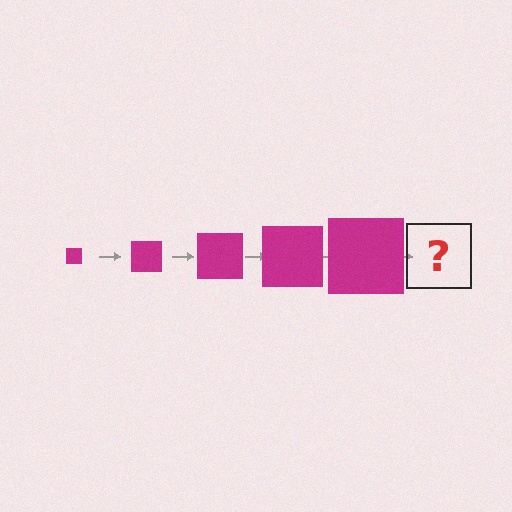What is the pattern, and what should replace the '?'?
The pattern is that the square gets progressively larger each step. The '?' should be a magenta square, larger than the previous one.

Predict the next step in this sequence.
The next step is a magenta square, larger than the previous one.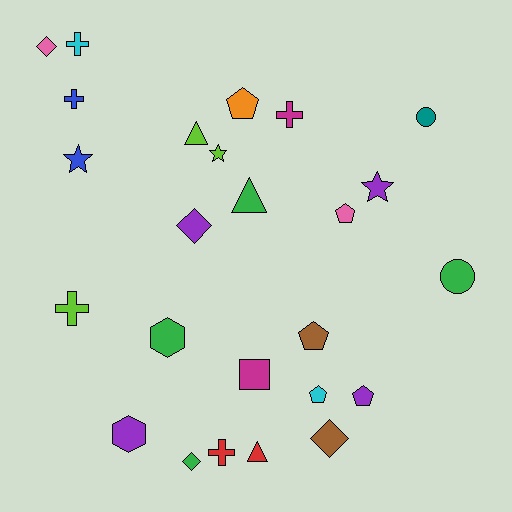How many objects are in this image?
There are 25 objects.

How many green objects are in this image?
There are 4 green objects.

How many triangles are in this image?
There are 3 triangles.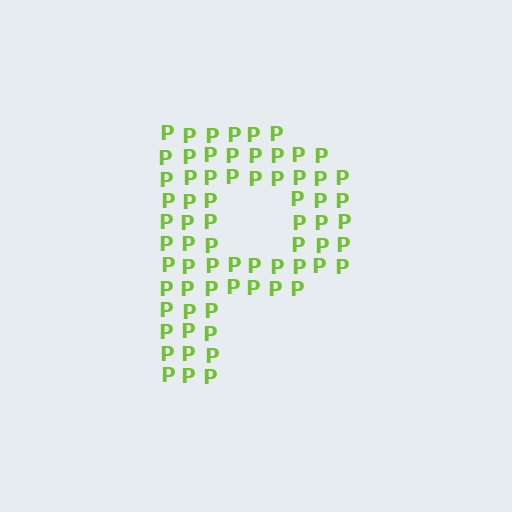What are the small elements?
The small elements are letter P's.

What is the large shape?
The large shape is the letter P.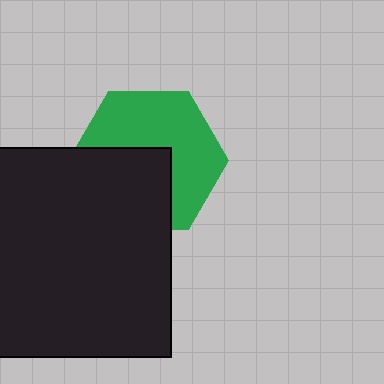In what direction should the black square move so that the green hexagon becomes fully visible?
The black square should move down. That is the shortest direction to clear the overlap and leave the green hexagon fully visible.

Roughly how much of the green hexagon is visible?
About half of it is visible (roughly 58%).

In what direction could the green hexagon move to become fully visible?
The green hexagon could move up. That would shift it out from behind the black square entirely.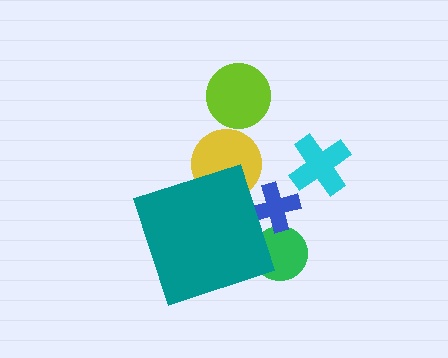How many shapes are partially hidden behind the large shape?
3 shapes are partially hidden.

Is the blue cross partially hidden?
Yes, the blue cross is partially hidden behind the teal diamond.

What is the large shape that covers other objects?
A teal diamond.